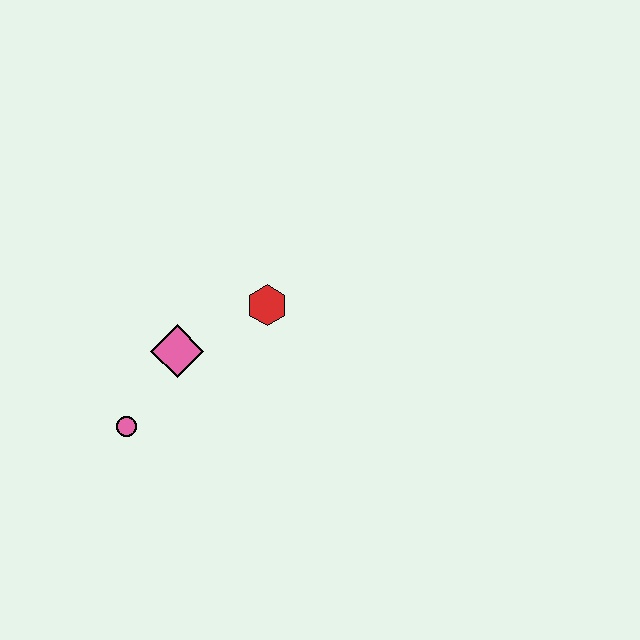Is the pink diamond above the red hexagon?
No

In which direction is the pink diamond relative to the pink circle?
The pink diamond is above the pink circle.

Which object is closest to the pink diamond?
The pink circle is closest to the pink diamond.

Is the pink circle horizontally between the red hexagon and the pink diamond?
No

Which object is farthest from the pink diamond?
The red hexagon is farthest from the pink diamond.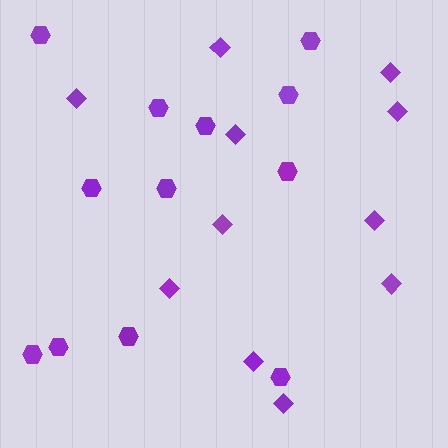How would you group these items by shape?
There are 2 groups: one group of diamonds (11) and one group of hexagons (12).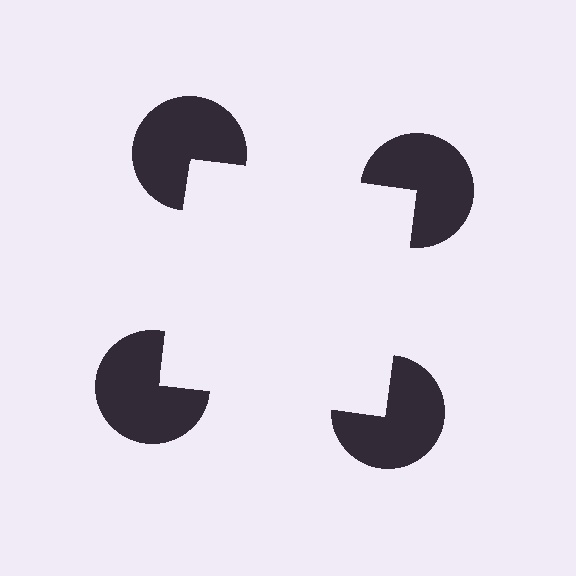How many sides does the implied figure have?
4 sides.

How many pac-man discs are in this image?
There are 4 — one at each vertex of the illusory square.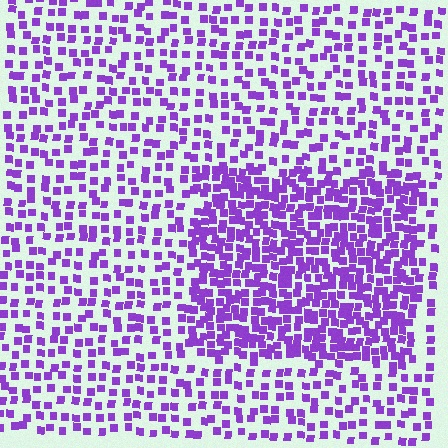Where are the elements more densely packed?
The elements are more densely packed inside the rectangle boundary.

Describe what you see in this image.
The image contains small purple elements arranged at two different densities. A rectangle-shaped region is visible where the elements are more densely packed than the surrounding area.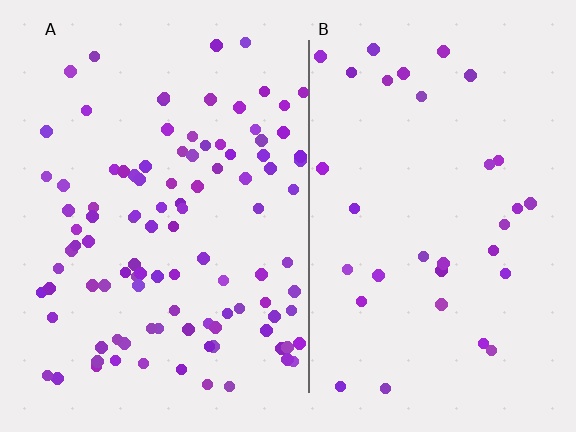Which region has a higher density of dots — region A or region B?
A (the left).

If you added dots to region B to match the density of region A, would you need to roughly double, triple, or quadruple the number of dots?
Approximately triple.